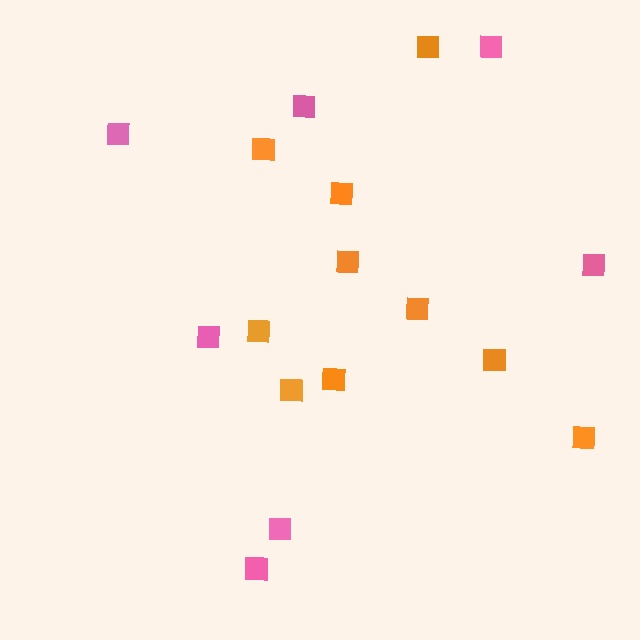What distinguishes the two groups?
There are 2 groups: one group of pink squares (7) and one group of orange squares (10).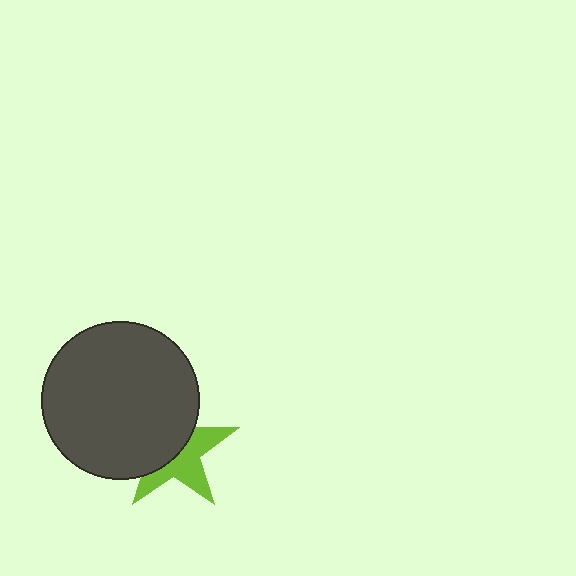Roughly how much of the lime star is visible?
About half of it is visible (roughly 48%).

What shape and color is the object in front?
The object in front is a dark gray circle.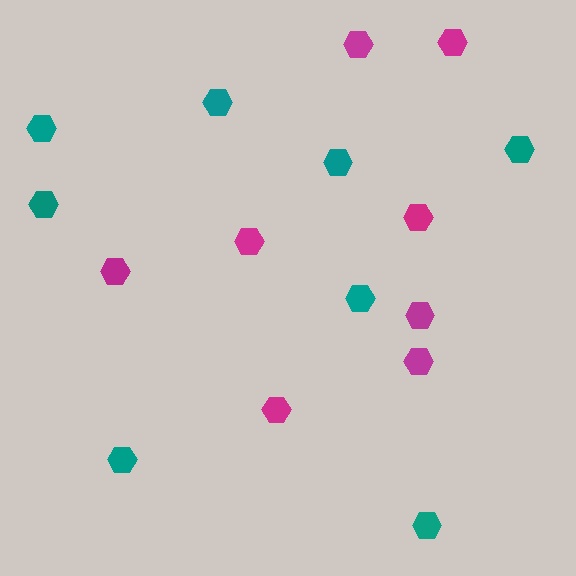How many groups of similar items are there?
There are 2 groups: one group of magenta hexagons (8) and one group of teal hexagons (8).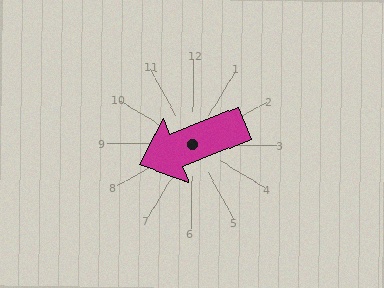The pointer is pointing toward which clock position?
Roughly 8 o'clock.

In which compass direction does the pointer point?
West.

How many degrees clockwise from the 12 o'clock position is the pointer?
Approximately 248 degrees.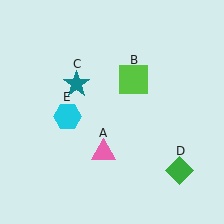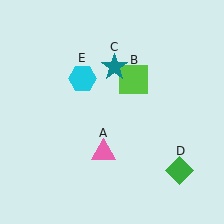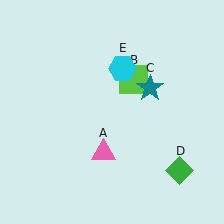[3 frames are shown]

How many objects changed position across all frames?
2 objects changed position: teal star (object C), cyan hexagon (object E).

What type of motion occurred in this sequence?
The teal star (object C), cyan hexagon (object E) rotated clockwise around the center of the scene.